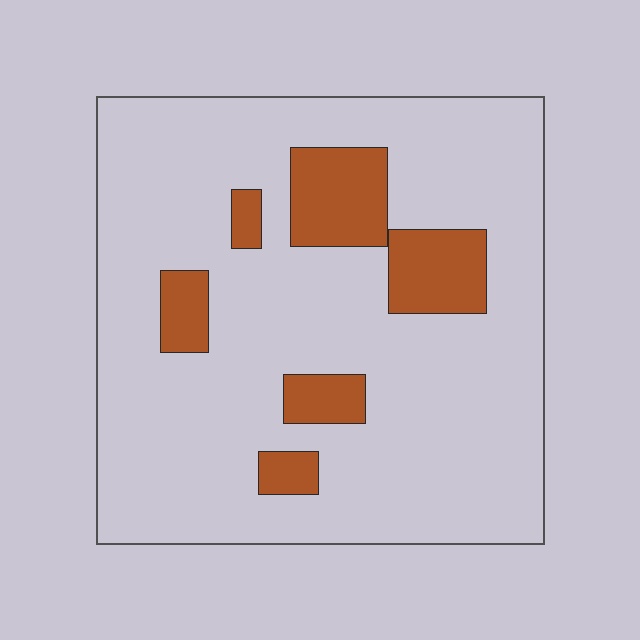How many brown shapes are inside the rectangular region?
6.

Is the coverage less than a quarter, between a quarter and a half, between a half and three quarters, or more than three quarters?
Less than a quarter.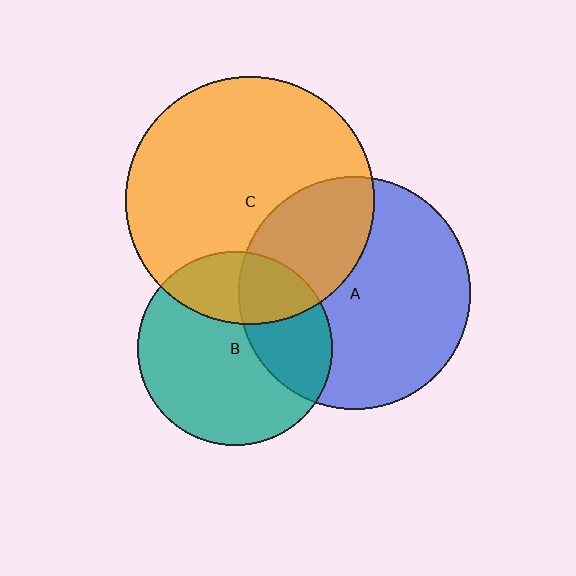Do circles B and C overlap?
Yes.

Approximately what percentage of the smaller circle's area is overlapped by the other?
Approximately 30%.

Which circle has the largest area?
Circle C (orange).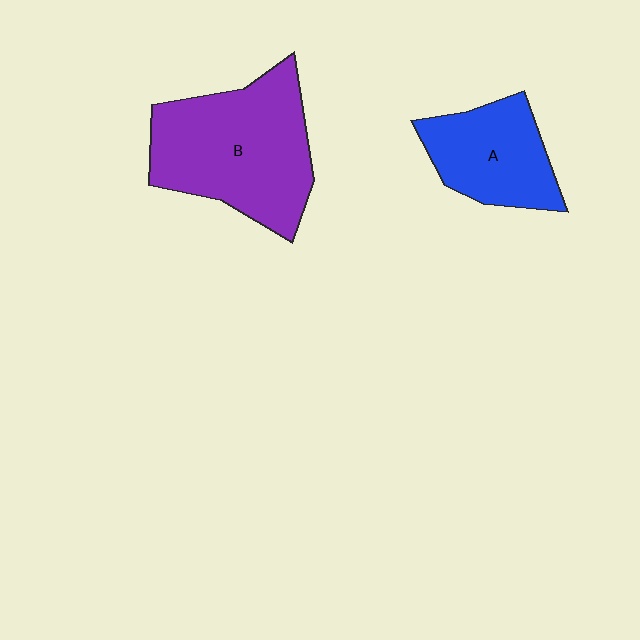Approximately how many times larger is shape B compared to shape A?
Approximately 1.7 times.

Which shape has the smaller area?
Shape A (blue).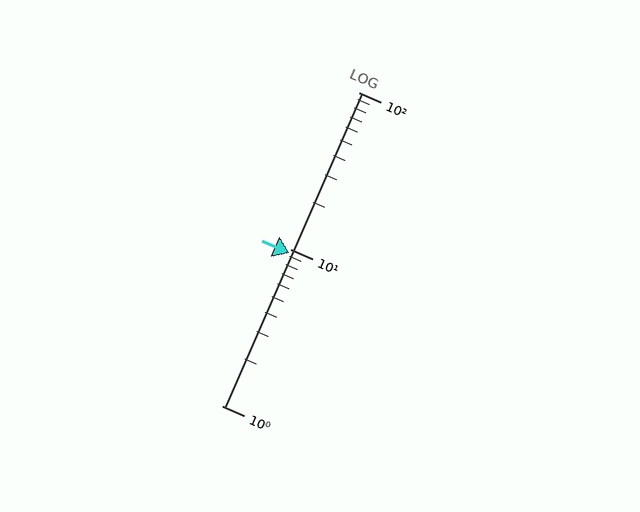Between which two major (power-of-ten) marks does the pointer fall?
The pointer is between 1 and 10.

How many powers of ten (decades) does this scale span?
The scale spans 2 decades, from 1 to 100.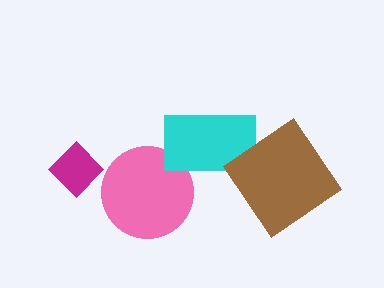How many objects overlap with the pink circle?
1 object overlaps with the pink circle.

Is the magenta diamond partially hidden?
No, no other shape covers it.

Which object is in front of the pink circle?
The cyan rectangle is in front of the pink circle.